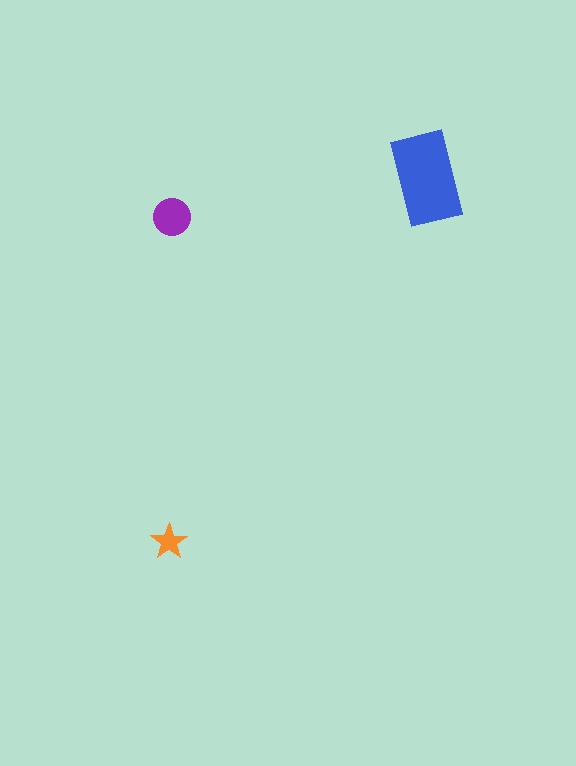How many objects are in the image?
There are 3 objects in the image.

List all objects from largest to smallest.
The blue rectangle, the purple circle, the orange star.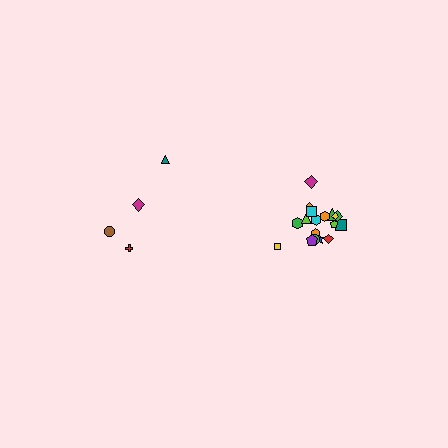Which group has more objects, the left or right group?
The right group.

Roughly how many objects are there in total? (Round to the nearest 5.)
Roughly 20 objects in total.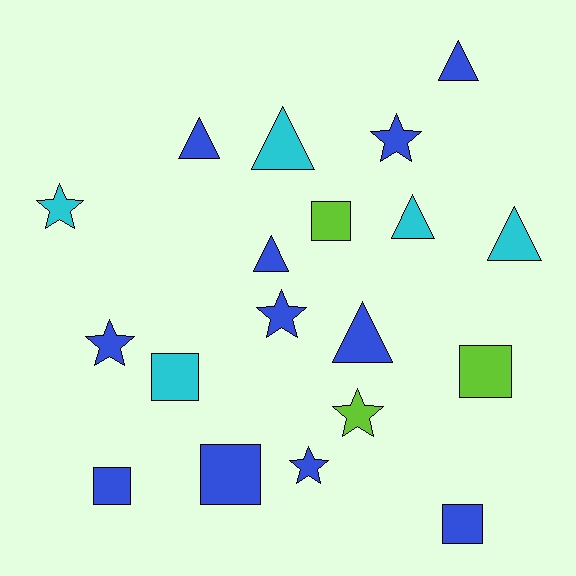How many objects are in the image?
There are 19 objects.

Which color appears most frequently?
Blue, with 11 objects.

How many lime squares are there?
There are 2 lime squares.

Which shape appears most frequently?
Triangle, with 7 objects.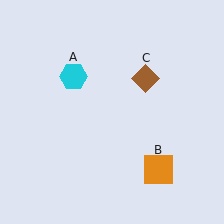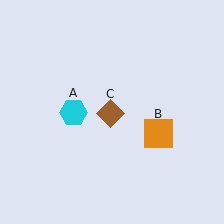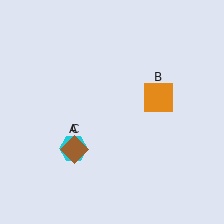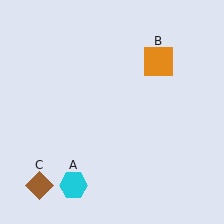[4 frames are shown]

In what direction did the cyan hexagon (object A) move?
The cyan hexagon (object A) moved down.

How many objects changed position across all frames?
3 objects changed position: cyan hexagon (object A), orange square (object B), brown diamond (object C).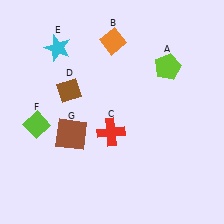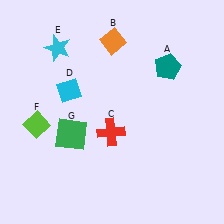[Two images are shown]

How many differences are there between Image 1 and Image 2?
There are 3 differences between the two images.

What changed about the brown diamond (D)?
In Image 1, D is brown. In Image 2, it changed to cyan.